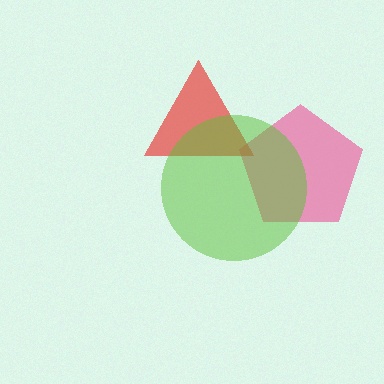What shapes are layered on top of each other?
The layered shapes are: a pink pentagon, a red triangle, a lime circle.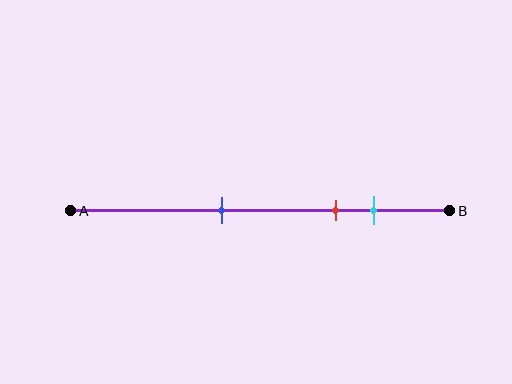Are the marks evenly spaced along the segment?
No, the marks are not evenly spaced.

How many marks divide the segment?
There are 3 marks dividing the segment.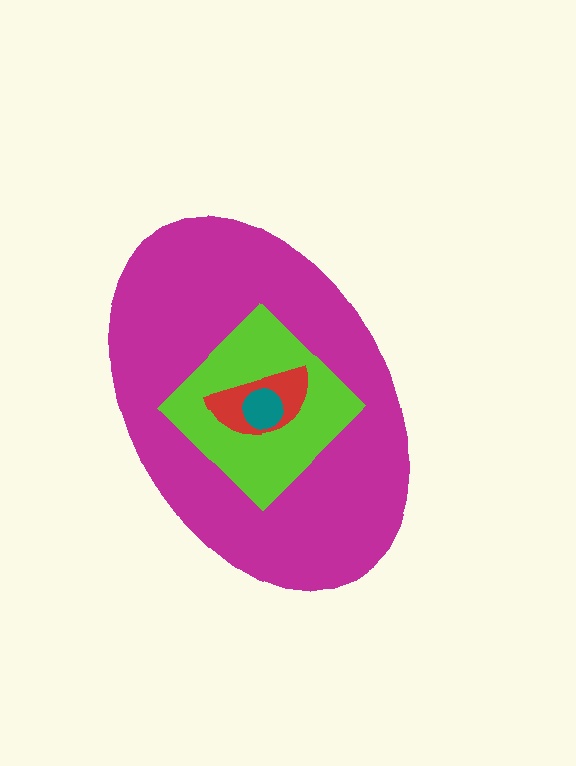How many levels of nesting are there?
4.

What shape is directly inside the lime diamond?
The red semicircle.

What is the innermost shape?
The teal circle.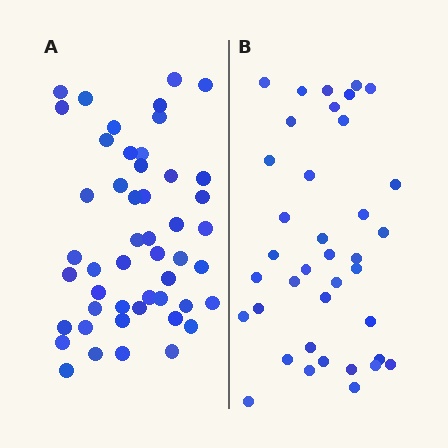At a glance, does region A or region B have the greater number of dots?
Region A (the left region) has more dots.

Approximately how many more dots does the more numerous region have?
Region A has roughly 12 or so more dots than region B.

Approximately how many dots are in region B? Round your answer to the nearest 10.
About 40 dots. (The exact count is 38, which rounds to 40.)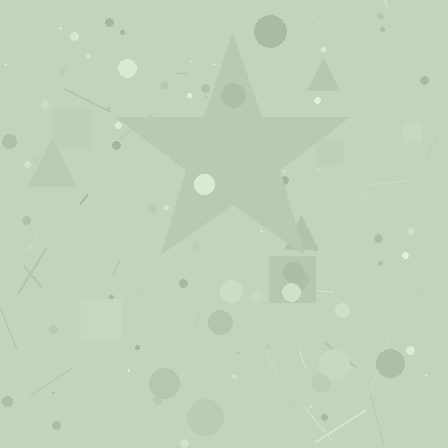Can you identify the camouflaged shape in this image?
The camouflaged shape is a star.